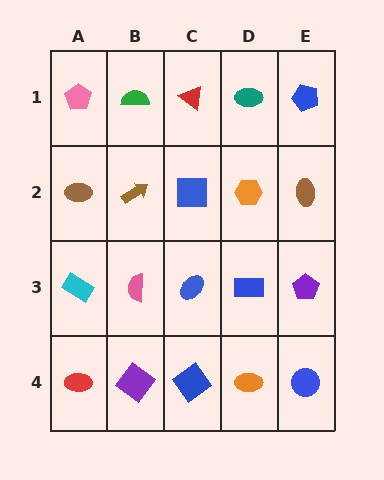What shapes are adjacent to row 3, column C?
A blue square (row 2, column C), a blue diamond (row 4, column C), a pink semicircle (row 3, column B), a blue rectangle (row 3, column D).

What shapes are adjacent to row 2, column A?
A pink pentagon (row 1, column A), a cyan rectangle (row 3, column A), a brown arrow (row 2, column B).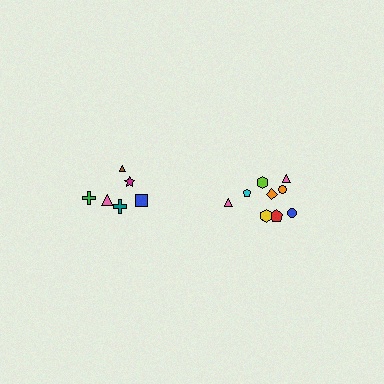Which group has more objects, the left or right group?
The right group.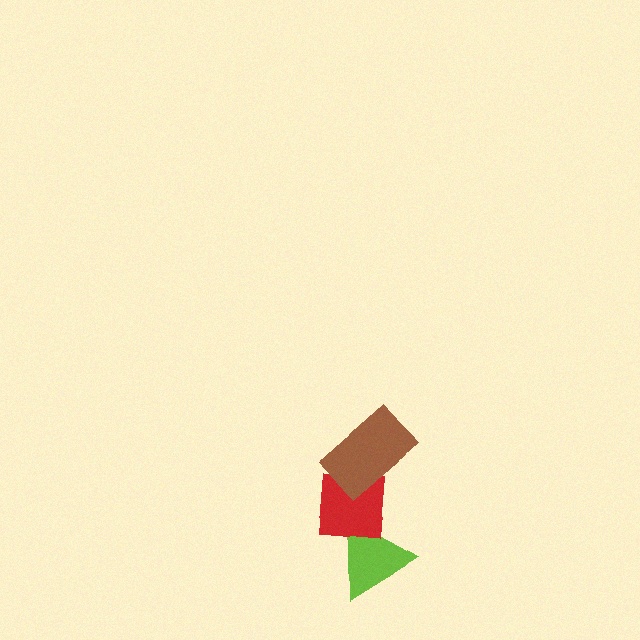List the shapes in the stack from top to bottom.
From top to bottom: the brown rectangle, the red square, the lime triangle.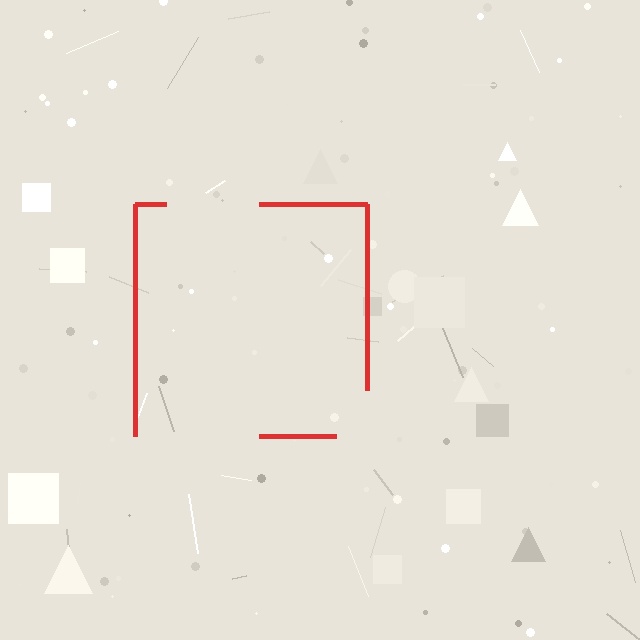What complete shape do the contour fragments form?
The contour fragments form a square.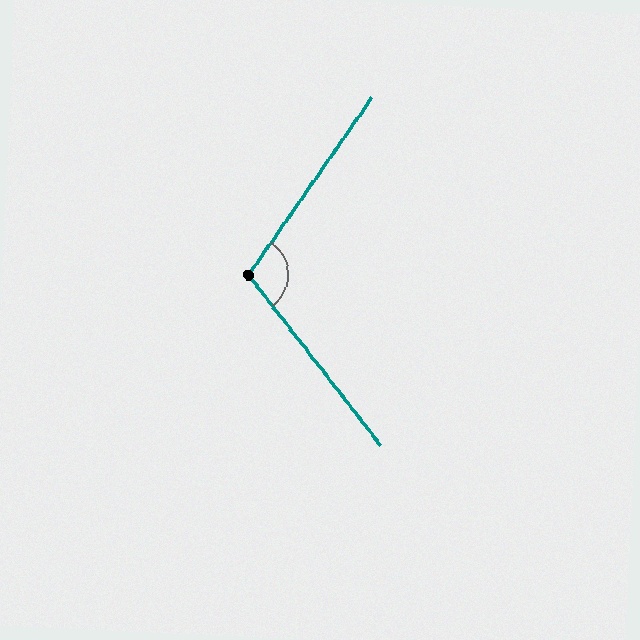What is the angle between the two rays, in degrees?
Approximately 108 degrees.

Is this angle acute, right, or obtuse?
It is obtuse.